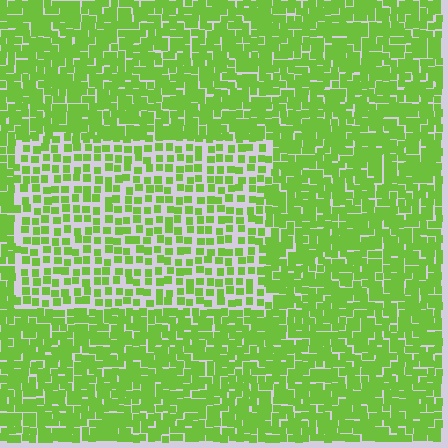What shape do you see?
I see a rectangle.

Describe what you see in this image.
The image contains small lime elements arranged at two different densities. A rectangle-shaped region is visible where the elements are less densely packed than the surrounding area.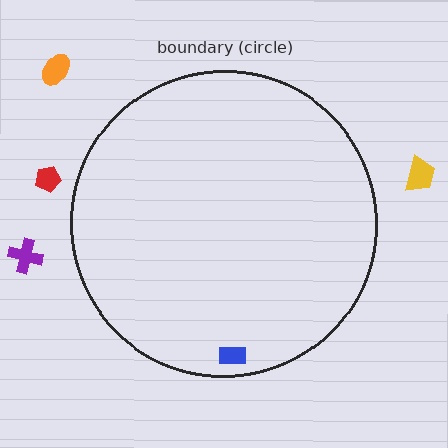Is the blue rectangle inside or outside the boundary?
Inside.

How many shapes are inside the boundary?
1 inside, 4 outside.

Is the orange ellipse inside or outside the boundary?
Outside.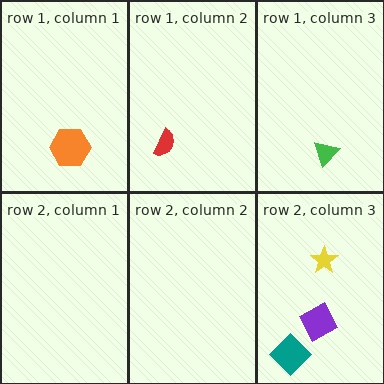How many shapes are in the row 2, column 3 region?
3.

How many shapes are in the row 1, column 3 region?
1.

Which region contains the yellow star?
The row 2, column 3 region.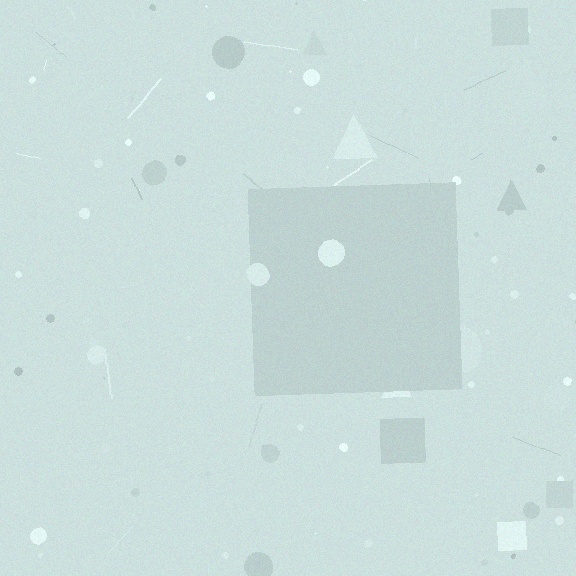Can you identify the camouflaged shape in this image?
The camouflaged shape is a square.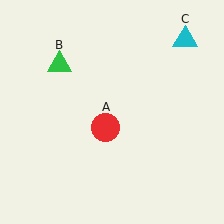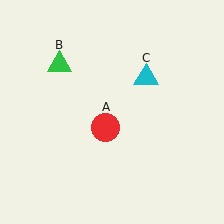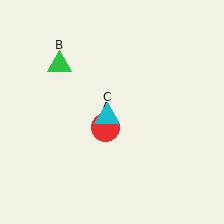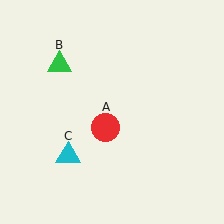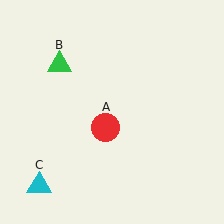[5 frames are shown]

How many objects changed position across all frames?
1 object changed position: cyan triangle (object C).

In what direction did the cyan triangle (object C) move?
The cyan triangle (object C) moved down and to the left.